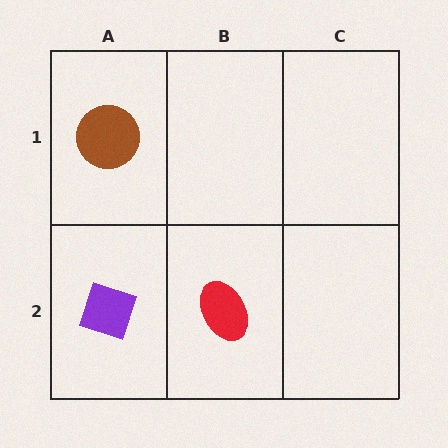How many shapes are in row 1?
1 shape.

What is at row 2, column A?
A purple diamond.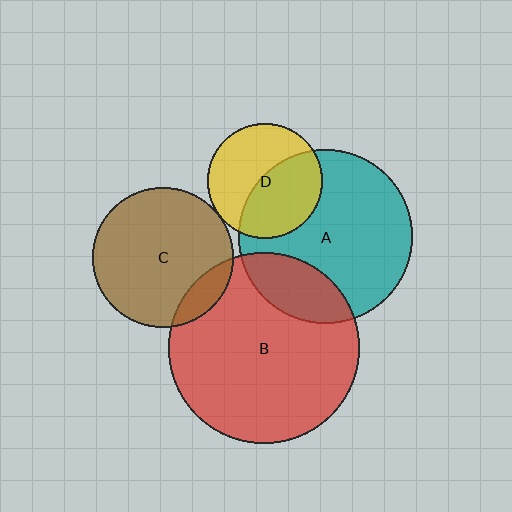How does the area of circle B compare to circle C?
Approximately 1.9 times.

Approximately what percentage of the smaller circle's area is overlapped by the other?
Approximately 20%.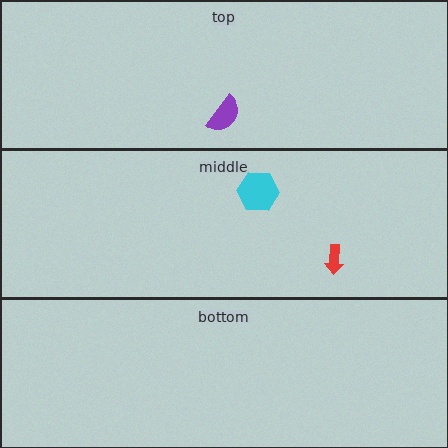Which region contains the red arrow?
The middle region.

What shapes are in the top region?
The purple semicircle.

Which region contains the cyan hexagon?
The middle region.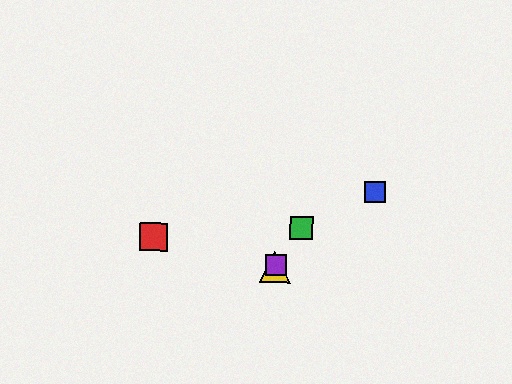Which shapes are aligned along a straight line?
The green square, the yellow triangle, the purple square are aligned along a straight line.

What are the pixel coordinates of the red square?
The red square is at (154, 237).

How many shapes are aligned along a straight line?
3 shapes (the green square, the yellow triangle, the purple square) are aligned along a straight line.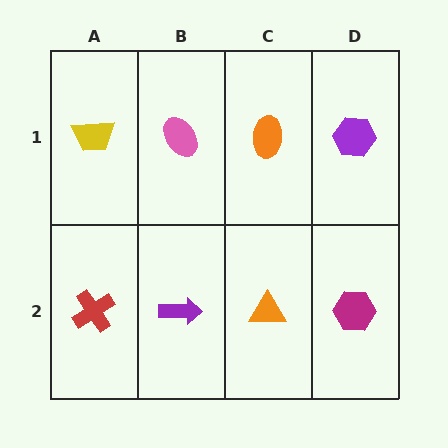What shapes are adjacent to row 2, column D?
A purple hexagon (row 1, column D), an orange triangle (row 2, column C).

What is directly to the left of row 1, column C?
A pink ellipse.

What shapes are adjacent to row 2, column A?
A yellow trapezoid (row 1, column A), a purple arrow (row 2, column B).